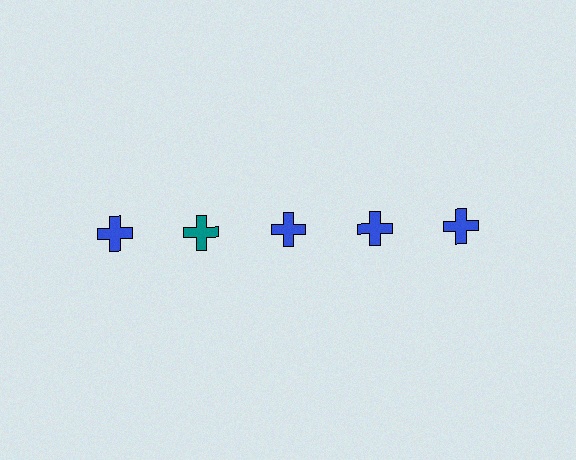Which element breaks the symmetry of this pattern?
The teal cross in the top row, second from left column breaks the symmetry. All other shapes are blue crosses.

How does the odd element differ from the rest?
It has a different color: teal instead of blue.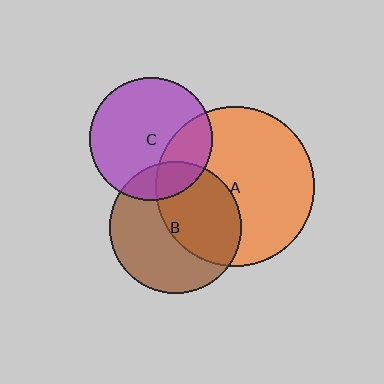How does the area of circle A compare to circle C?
Approximately 1.7 times.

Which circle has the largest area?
Circle A (orange).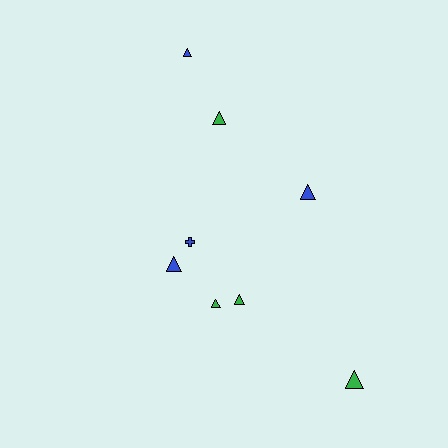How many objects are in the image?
There are 8 objects.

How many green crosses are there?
There are no green crosses.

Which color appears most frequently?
Blue, with 4 objects.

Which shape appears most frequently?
Triangle, with 7 objects.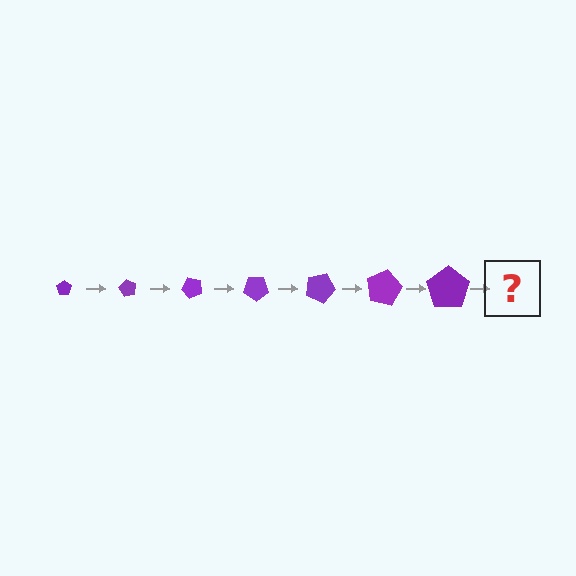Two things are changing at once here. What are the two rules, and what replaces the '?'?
The two rules are that the pentagon grows larger each step and it rotates 60 degrees each step. The '?' should be a pentagon, larger than the previous one and rotated 420 degrees from the start.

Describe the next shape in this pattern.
It should be a pentagon, larger than the previous one and rotated 420 degrees from the start.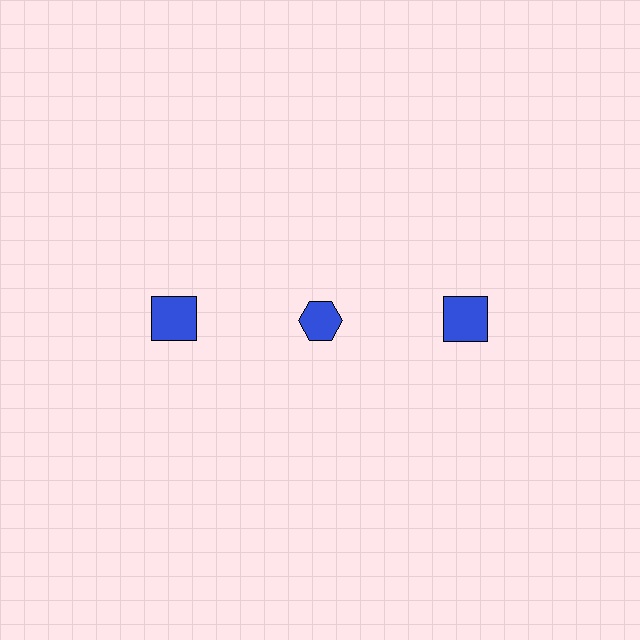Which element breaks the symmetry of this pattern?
The blue hexagon in the top row, second from left column breaks the symmetry. All other shapes are blue squares.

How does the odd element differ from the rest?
It has a different shape: hexagon instead of square.